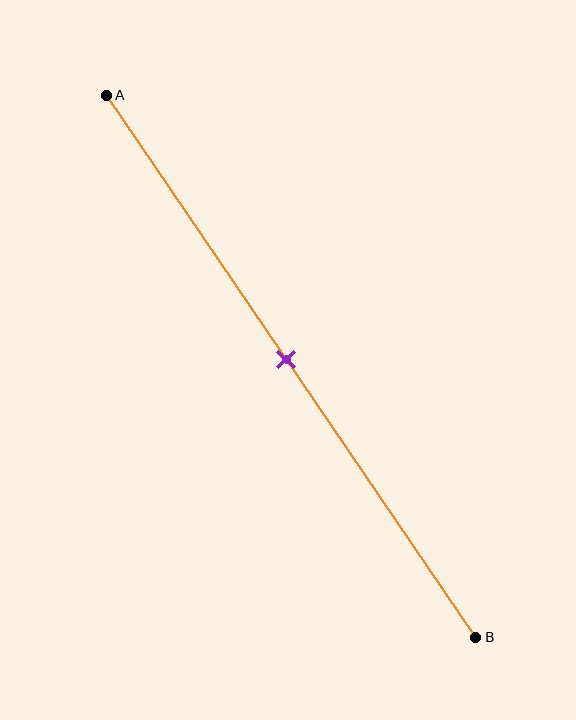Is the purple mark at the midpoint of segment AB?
Yes, the mark is approximately at the midpoint.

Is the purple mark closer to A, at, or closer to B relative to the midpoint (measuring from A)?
The purple mark is approximately at the midpoint of segment AB.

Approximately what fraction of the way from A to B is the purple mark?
The purple mark is approximately 50% of the way from A to B.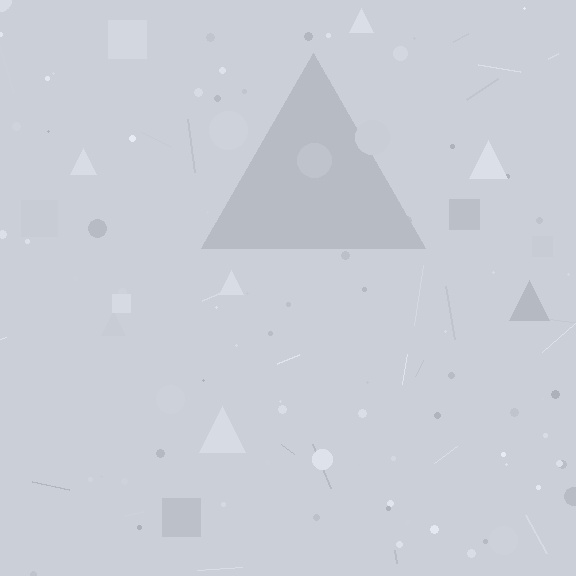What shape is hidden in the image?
A triangle is hidden in the image.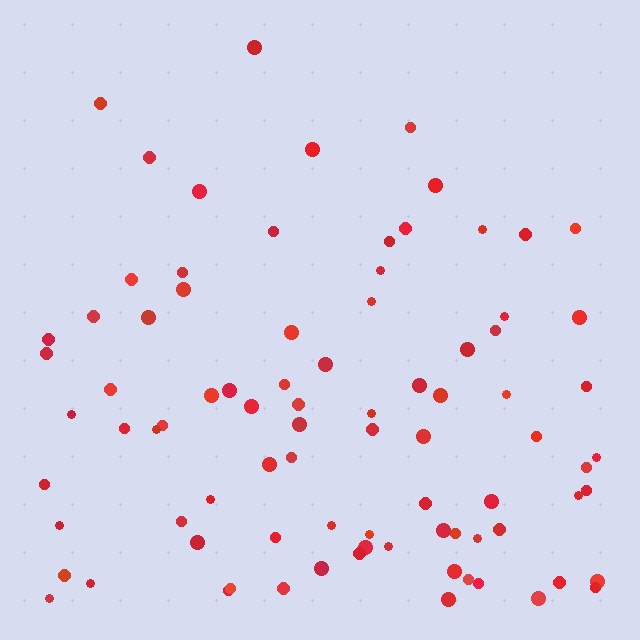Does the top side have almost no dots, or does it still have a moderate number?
Still a moderate number, just noticeably fewer than the bottom.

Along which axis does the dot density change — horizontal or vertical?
Vertical.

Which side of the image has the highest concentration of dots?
The bottom.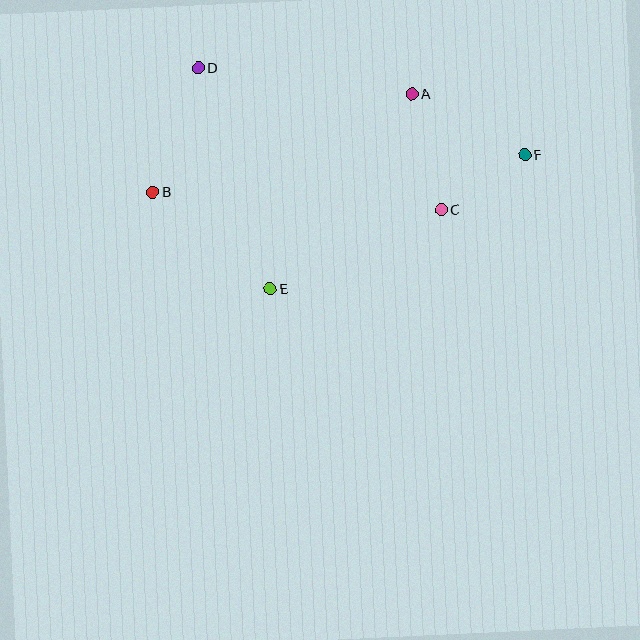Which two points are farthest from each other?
Points B and F are farthest from each other.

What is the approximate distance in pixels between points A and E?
The distance between A and E is approximately 241 pixels.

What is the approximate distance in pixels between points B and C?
The distance between B and C is approximately 289 pixels.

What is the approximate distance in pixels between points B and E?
The distance between B and E is approximately 152 pixels.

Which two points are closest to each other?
Points C and F are closest to each other.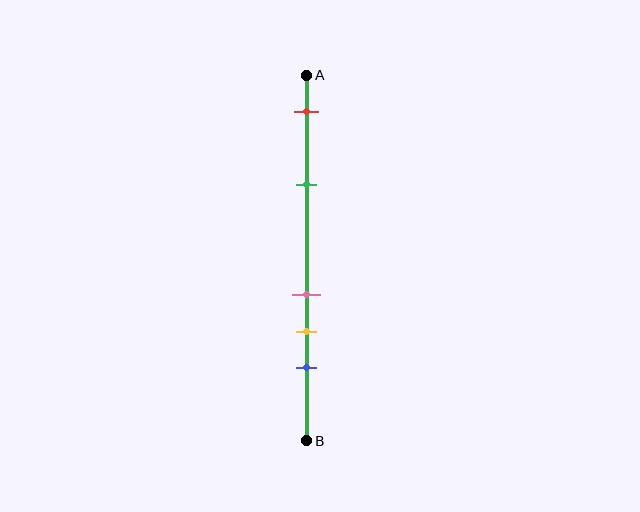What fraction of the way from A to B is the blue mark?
The blue mark is approximately 80% (0.8) of the way from A to B.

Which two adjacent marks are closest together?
The pink and yellow marks are the closest adjacent pair.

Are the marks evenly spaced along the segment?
No, the marks are not evenly spaced.